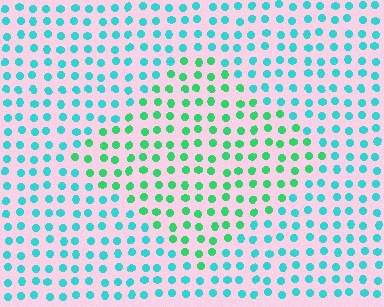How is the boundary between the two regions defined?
The boundary is defined purely by a slight shift in hue (about 37 degrees). Spacing, size, and orientation are identical on both sides.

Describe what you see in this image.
The image is filled with small cyan elements in a uniform arrangement. A diamond-shaped region is visible where the elements are tinted to a slightly different hue, forming a subtle color boundary.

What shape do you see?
I see a diamond.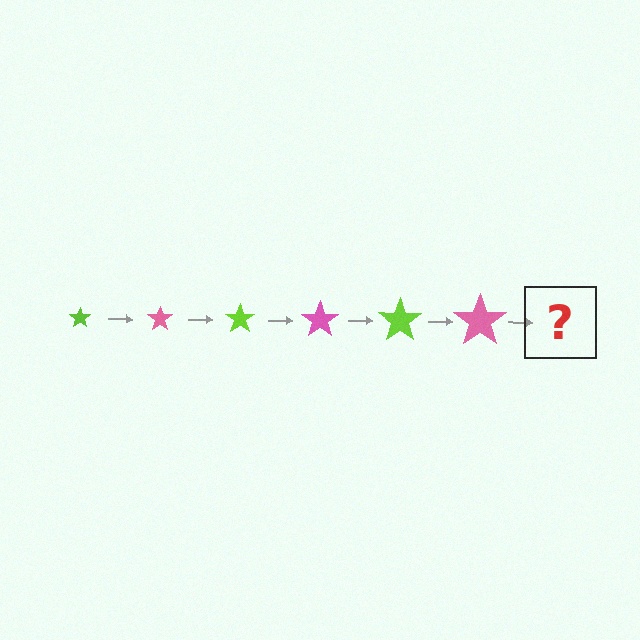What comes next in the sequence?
The next element should be a lime star, larger than the previous one.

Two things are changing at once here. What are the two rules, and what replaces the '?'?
The two rules are that the star grows larger each step and the color cycles through lime and pink. The '?' should be a lime star, larger than the previous one.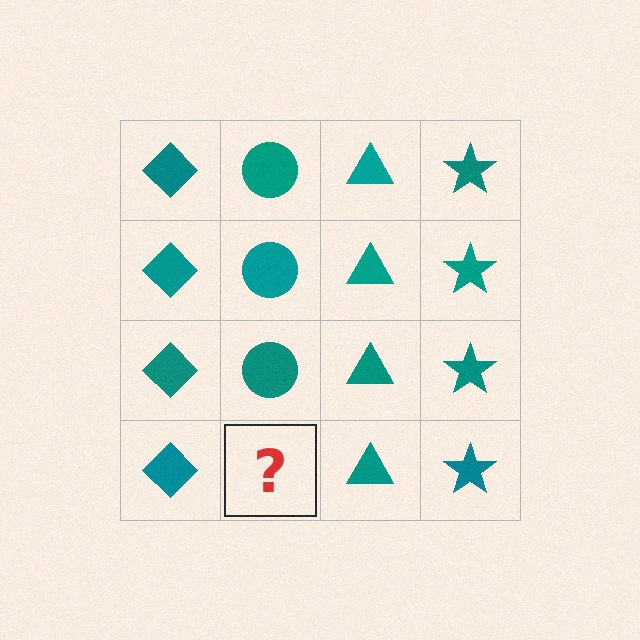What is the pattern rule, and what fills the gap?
The rule is that each column has a consistent shape. The gap should be filled with a teal circle.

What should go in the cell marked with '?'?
The missing cell should contain a teal circle.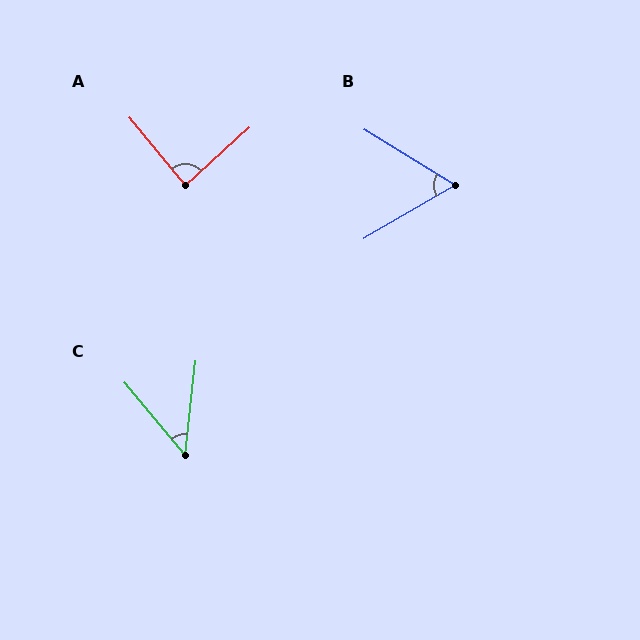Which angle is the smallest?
C, at approximately 46 degrees.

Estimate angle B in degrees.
Approximately 62 degrees.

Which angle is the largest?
A, at approximately 87 degrees.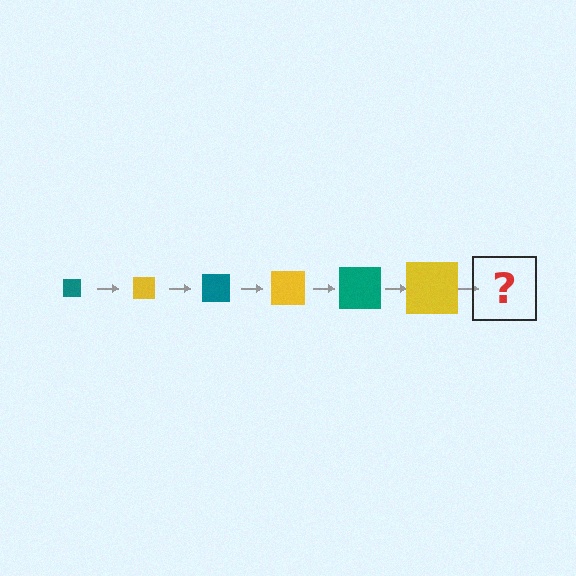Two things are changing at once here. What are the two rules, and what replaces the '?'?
The two rules are that the square grows larger each step and the color cycles through teal and yellow. The '?' should be a teal square, larger than the previous one.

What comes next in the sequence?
The next element should be a teal square, larger than the previous one.